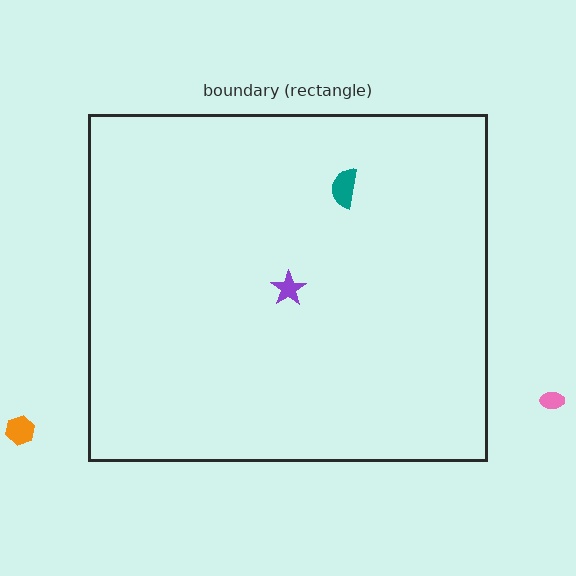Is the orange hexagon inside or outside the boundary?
Outside.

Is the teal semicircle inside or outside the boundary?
Inside.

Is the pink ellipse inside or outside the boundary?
Outside.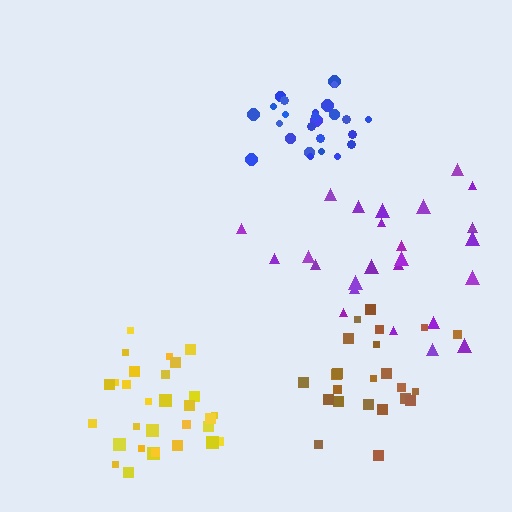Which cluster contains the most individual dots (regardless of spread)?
Yellow (30).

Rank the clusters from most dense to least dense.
blue, yellow, brown, purple.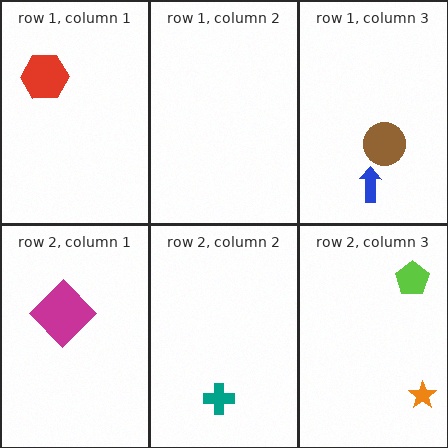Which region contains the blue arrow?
The row 1, column 3 region.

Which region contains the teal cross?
The row 2, column 2 region.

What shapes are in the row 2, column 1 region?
The magenta diamond.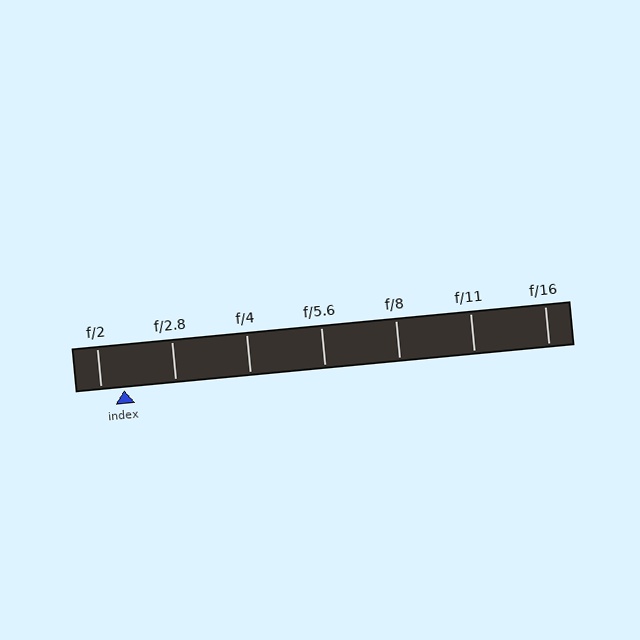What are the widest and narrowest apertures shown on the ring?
The widest aperture shown is f/2 and the narrowest is f/16.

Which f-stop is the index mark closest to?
The index mark is closest to f/2.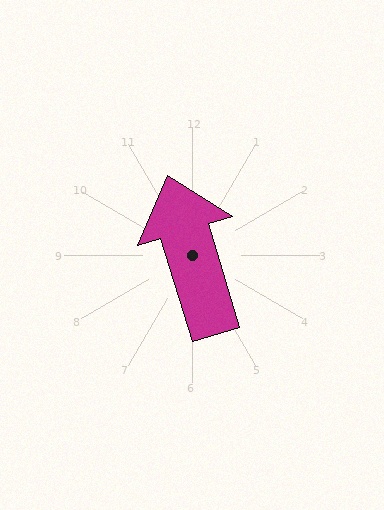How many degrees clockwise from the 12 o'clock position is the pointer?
Approximately 343 degrees.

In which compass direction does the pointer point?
North.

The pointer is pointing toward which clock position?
Roughly 11 o'clock.